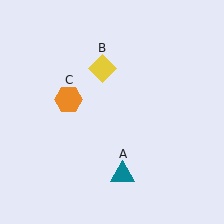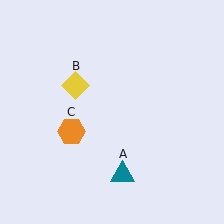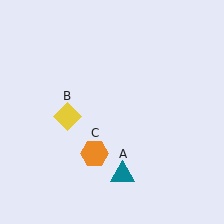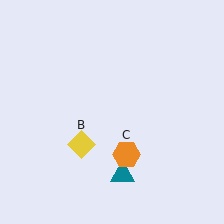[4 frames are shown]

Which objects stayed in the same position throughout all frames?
Teal triangle (object A) remained stationary.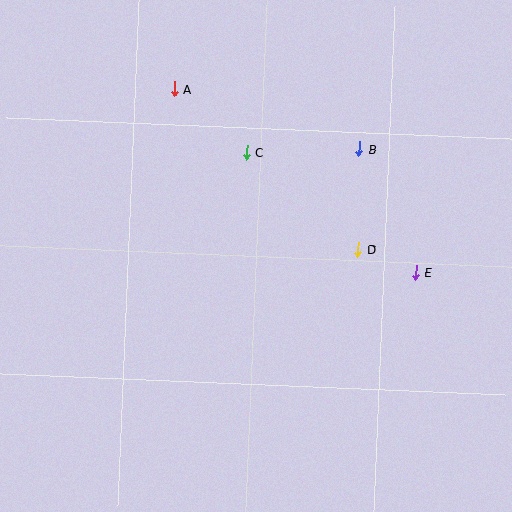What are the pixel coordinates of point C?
Point C is at (247, 152).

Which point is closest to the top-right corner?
Point B is closest to the top-right corner.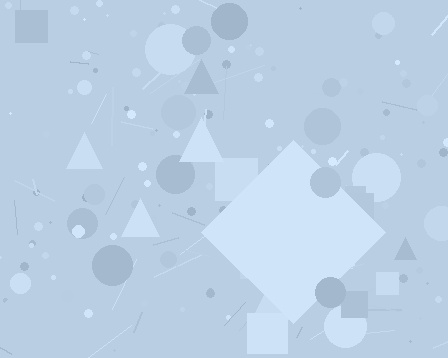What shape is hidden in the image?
A diamond is hidden in the image.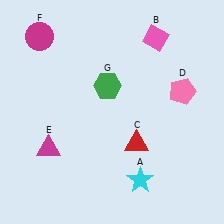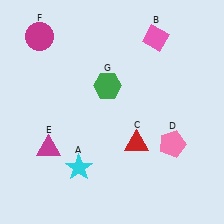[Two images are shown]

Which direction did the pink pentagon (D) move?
The pink pentagon (D) moved down.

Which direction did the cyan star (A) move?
The cyan star (A) moved left.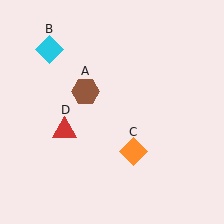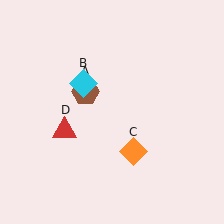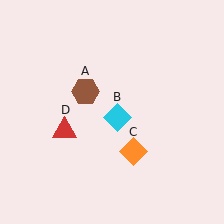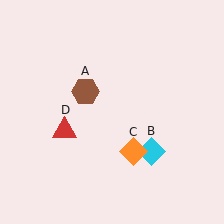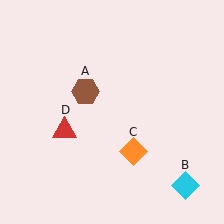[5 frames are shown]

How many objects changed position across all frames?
1 object changed position: cyan diamond (object B).